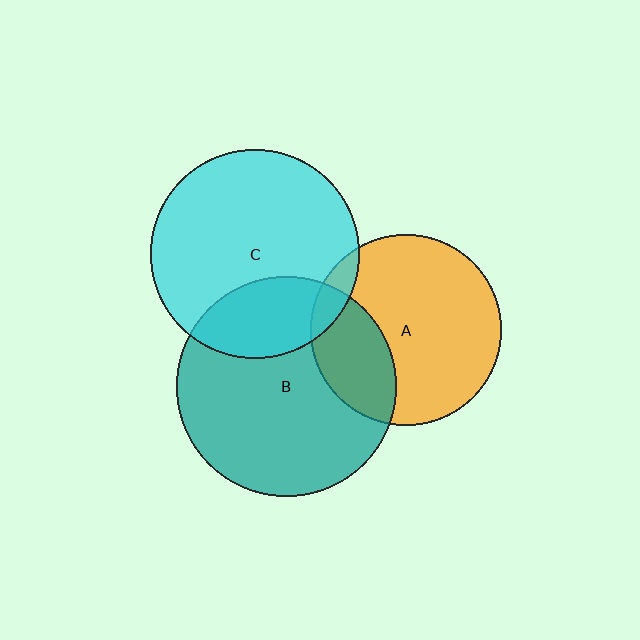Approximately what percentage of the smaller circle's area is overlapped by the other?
Approximately 25%.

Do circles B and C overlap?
Yes.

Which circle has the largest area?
Circle B (teal).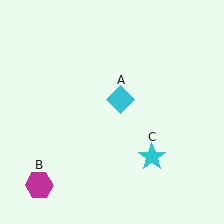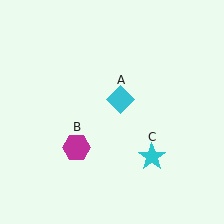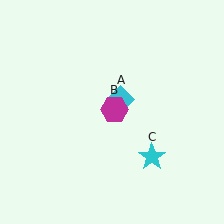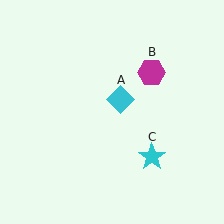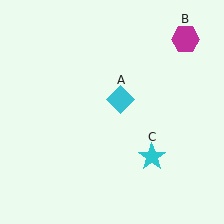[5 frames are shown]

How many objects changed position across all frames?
1 object changed position: magenta hexagon (object B).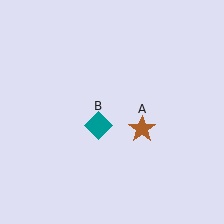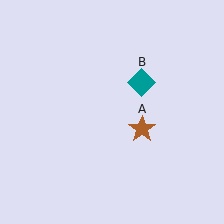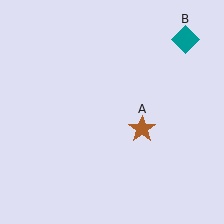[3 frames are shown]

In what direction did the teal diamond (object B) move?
The teal diamond (object B) moved up and to the right.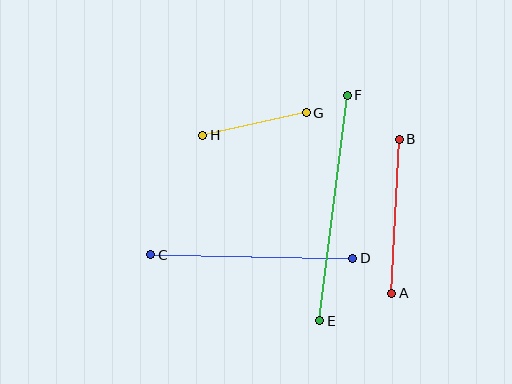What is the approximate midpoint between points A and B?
The midpoint is at approximately (395, 216) pixels.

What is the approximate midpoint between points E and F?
The midpoint is at approximately (334, 208) pixels.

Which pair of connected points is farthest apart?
Points E and F are farthest apart.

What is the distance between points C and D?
The distance is approximately 202 pixels.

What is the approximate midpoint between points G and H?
The midpoint is at approximately (255, 124) pixels.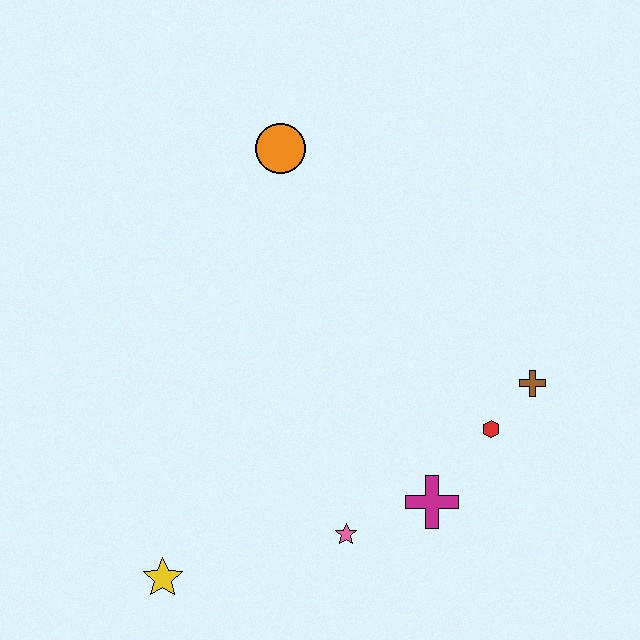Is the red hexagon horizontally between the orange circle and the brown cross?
Yes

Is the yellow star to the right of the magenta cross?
No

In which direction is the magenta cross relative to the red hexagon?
The magenta cross is below the red hexagon.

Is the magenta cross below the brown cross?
Yes